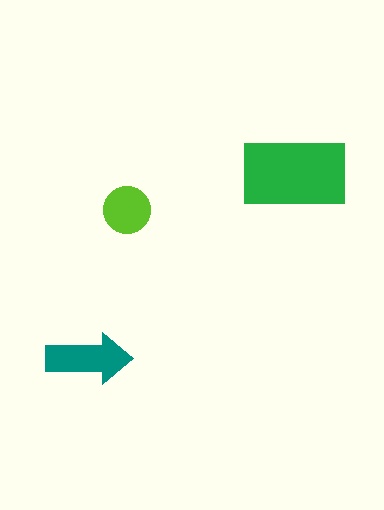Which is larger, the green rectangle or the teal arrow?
The green rectangle.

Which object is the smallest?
The lime circle.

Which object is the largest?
The green rectangle.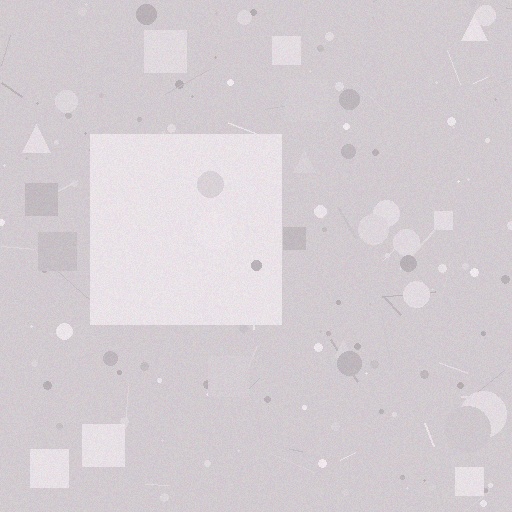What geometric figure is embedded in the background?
A square is embedded in the background.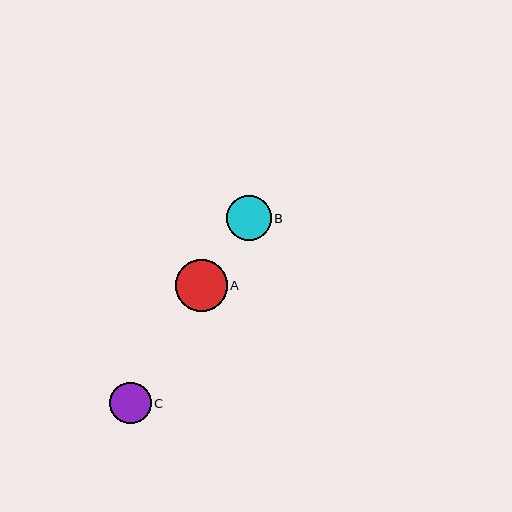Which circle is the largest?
Circle A is the largest with a size of approximately 52 pixels.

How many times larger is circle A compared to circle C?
Circle A is approximately 1.3 times the size of circle C.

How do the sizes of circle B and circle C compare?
Circle B and circle C are approximately the same size.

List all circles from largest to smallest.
From largest to smallest: A, B, C.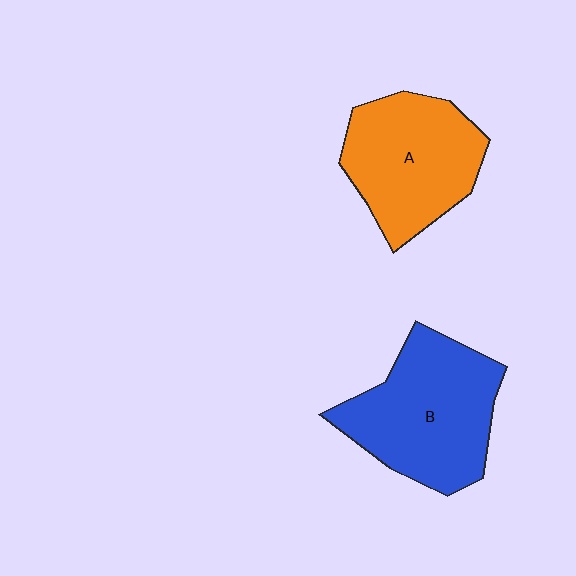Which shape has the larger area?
Shape B (blue).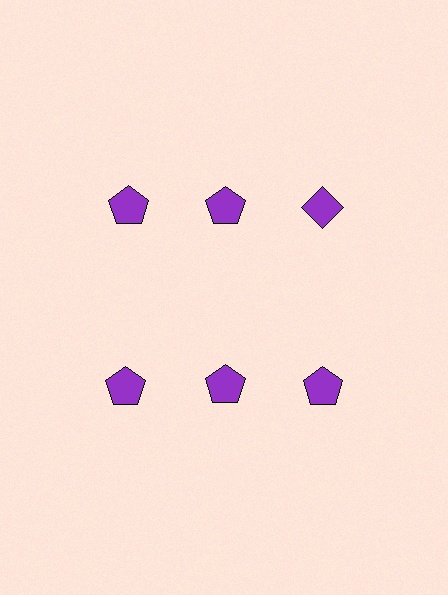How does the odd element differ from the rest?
It has a different shape: diamond instead of pentagon.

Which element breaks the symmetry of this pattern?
The purple diamond in the top row, center column breaks the symmetry. All other shapes are purple pentagons.